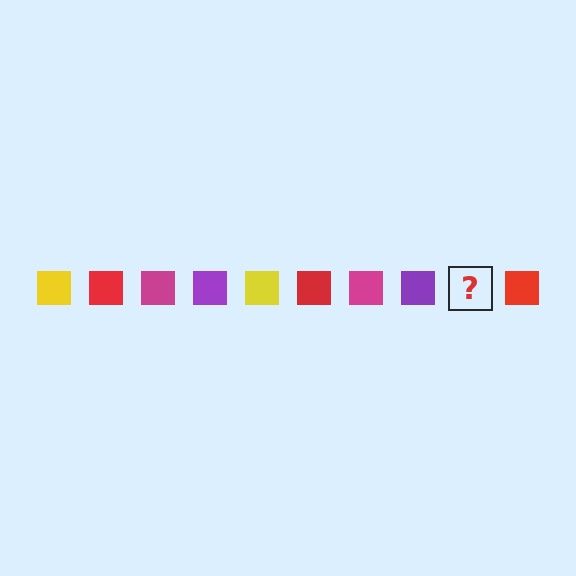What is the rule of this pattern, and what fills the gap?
The rule is that the pattern cycles through yellow, red, magenta, purple squares. The gap should be filled with a yellow square.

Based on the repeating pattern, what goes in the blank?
The blank should be a yellow square.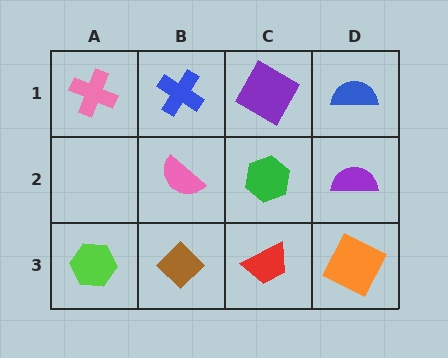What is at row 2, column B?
A pink semicircle.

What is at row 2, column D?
A purple semicircle.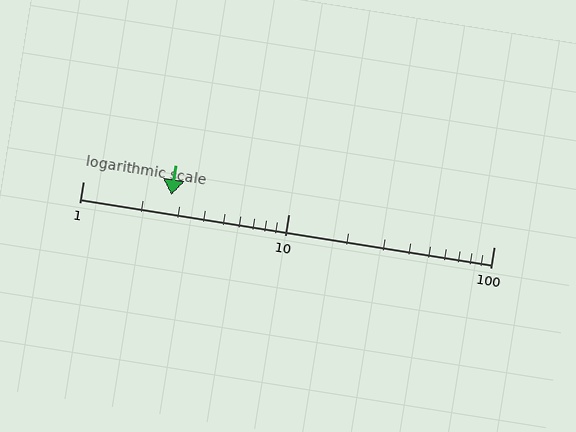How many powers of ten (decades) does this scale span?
The scale spans 2 decades, from 1 to 100.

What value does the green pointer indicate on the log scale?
The pointer indicates approximately 2.7.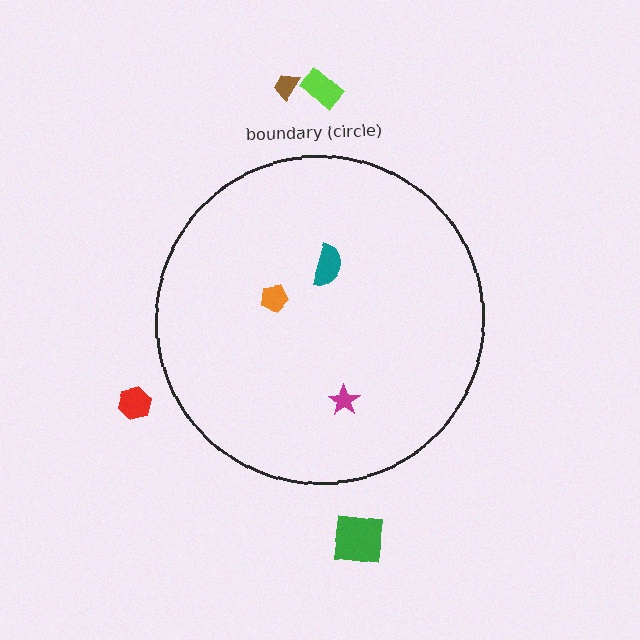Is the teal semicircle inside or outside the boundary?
Inside.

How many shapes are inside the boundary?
3 inside, 4 outside.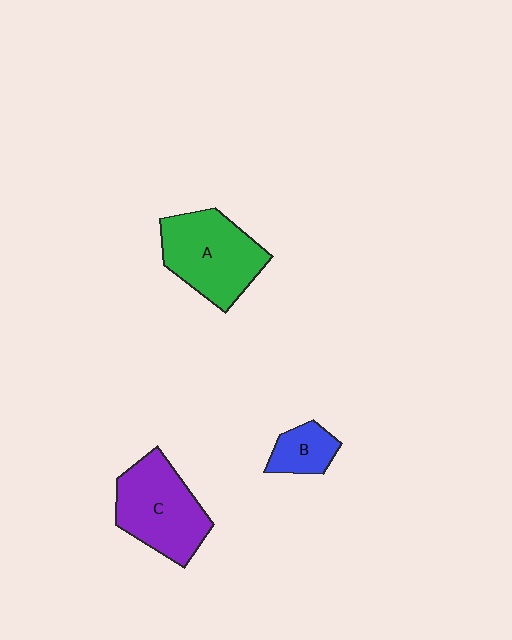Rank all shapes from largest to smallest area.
From largest to smallest: A (green), C (purple), B (blue).